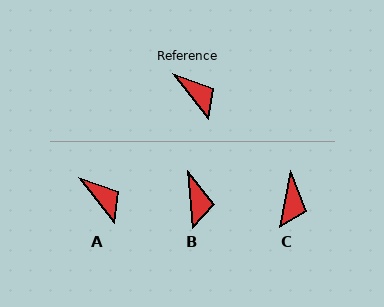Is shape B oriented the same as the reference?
No, it is off by about 33 degrees.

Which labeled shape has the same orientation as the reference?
A.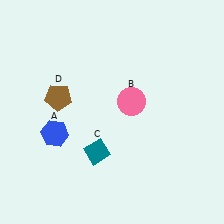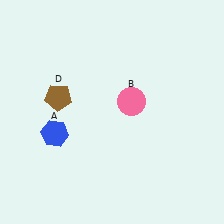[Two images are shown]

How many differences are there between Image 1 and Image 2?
There is 1 difference between the two images.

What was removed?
The teal diamond (C) was removed in Image 2.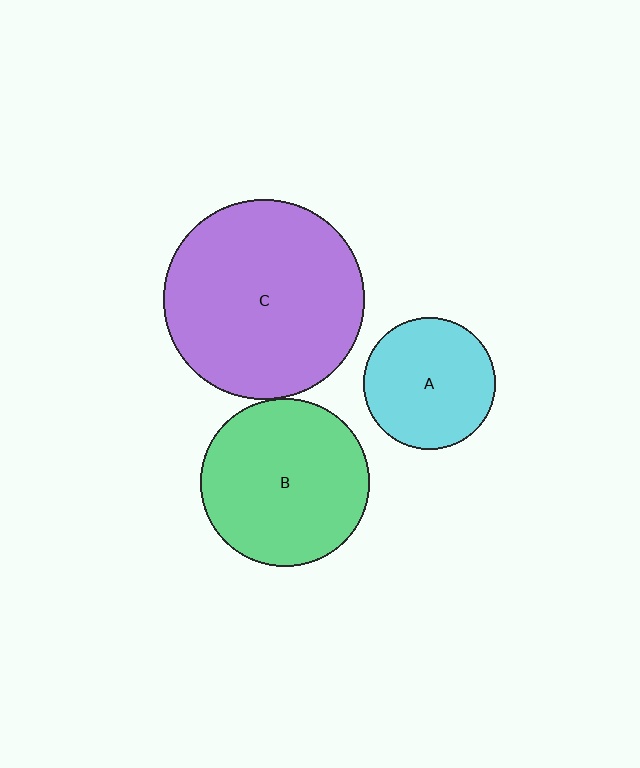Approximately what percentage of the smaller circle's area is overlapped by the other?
Approximately 5%.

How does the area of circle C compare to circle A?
Approximately 2.3 times.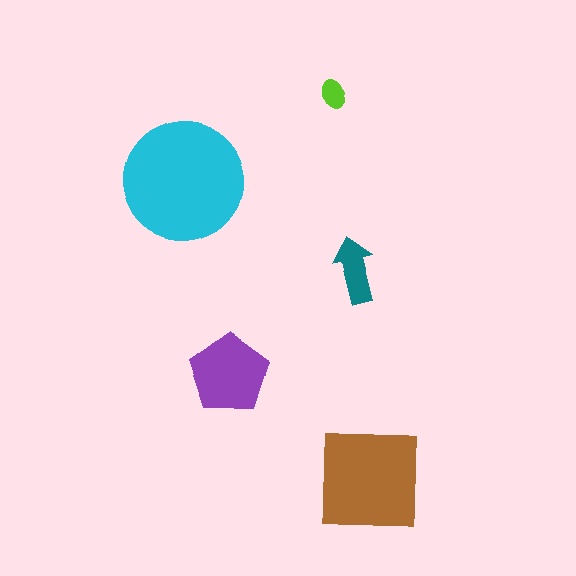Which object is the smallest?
The lime ellipse.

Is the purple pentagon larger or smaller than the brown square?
Smaller.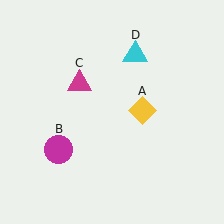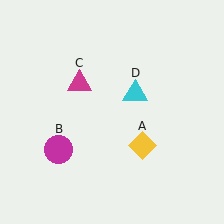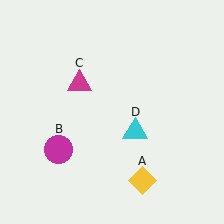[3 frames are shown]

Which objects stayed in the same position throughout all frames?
Magenta circle (object B) and magenta triangle (object C) remained stationary.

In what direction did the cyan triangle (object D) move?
The cyan triangle (object D) moved down.